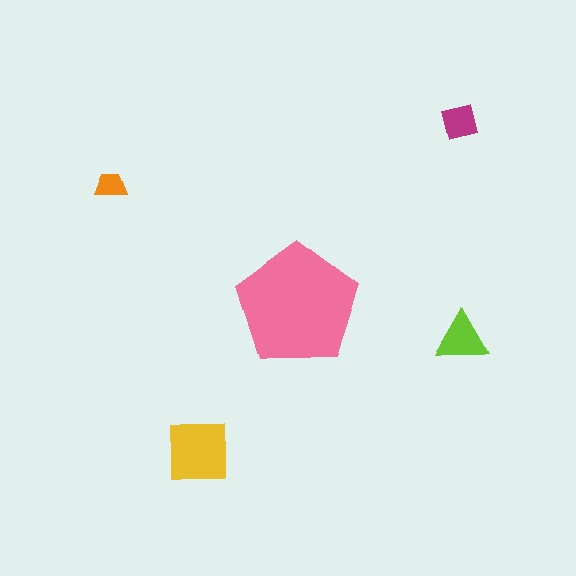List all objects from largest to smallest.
The pink pentagon, the yellow square, the lime triangle, the magenta square, the orange trapezoid.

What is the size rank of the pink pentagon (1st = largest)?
1st.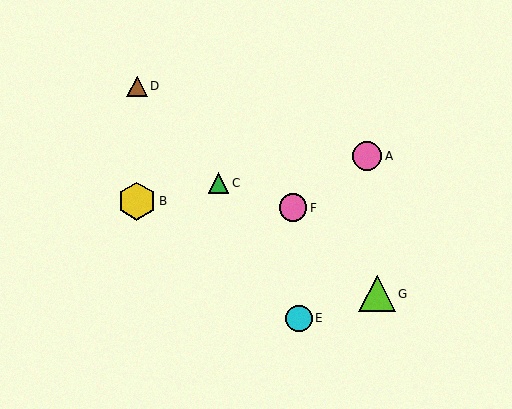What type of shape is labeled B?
Shape B is a yellow hexagon.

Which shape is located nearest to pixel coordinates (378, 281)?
The lime triangle (labeled G) at (377, 294) is nearest to that location.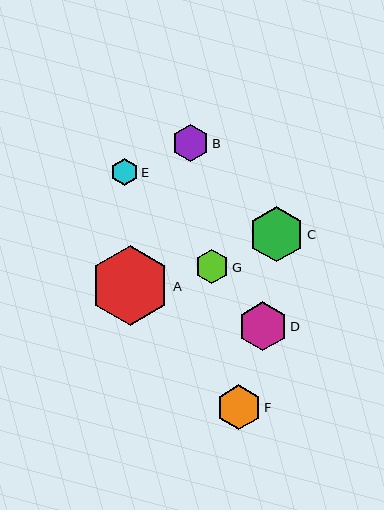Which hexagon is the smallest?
Hexagon E is the smallest with a size of approximately 28 pixels.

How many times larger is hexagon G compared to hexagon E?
Hexagon G is approximately 1.2 times the size of hexagon E.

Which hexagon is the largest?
Hexagon A is the largest with a size of approximately 80 pixels.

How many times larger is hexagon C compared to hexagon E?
Hexagon C is approximately 2.0 times the size of hexagon E.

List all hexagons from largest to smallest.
From largest to smallest: A, C, D, F, B, G, E.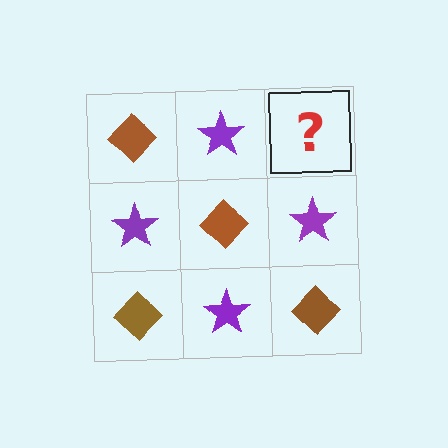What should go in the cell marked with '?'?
The missing cell should contain a brown diamond.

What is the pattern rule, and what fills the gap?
The rule is that it alternates brown diamond and purple star in a checkerboard pattern. The gap should be filled with a brown diamond.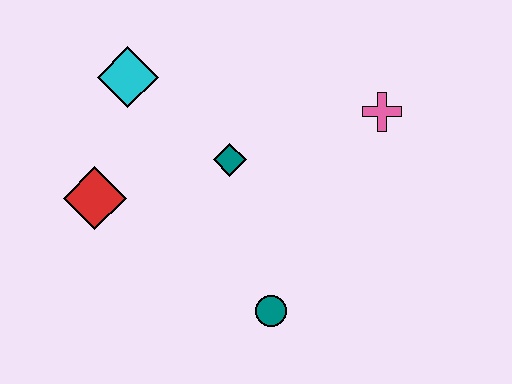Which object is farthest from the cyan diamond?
The teal circle is farthest from the cyan diamond.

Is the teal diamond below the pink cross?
Yes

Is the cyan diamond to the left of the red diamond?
No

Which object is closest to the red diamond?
The cyan diamond is closest to the red diamond.